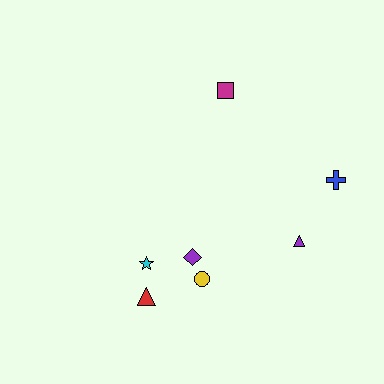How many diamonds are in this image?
There is 1 diamond.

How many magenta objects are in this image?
There is 1 magenta object.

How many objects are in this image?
There are 7 objects.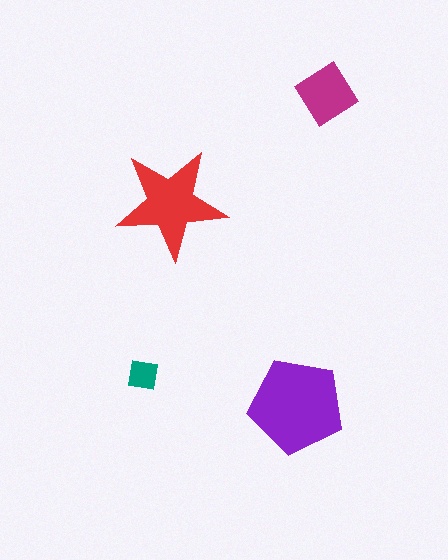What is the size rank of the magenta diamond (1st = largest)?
3rd.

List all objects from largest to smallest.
The purple pentagon, the red star, the magenta diamond, the teal square.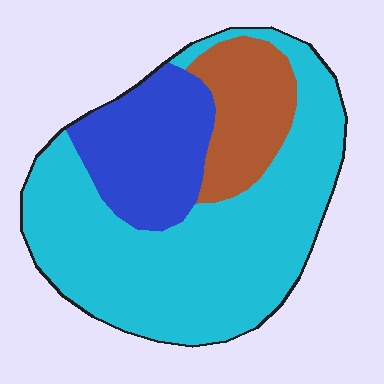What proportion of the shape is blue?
Blue covers 22% of the shape.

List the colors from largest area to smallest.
From largest to smallest: cyan, blue, brown.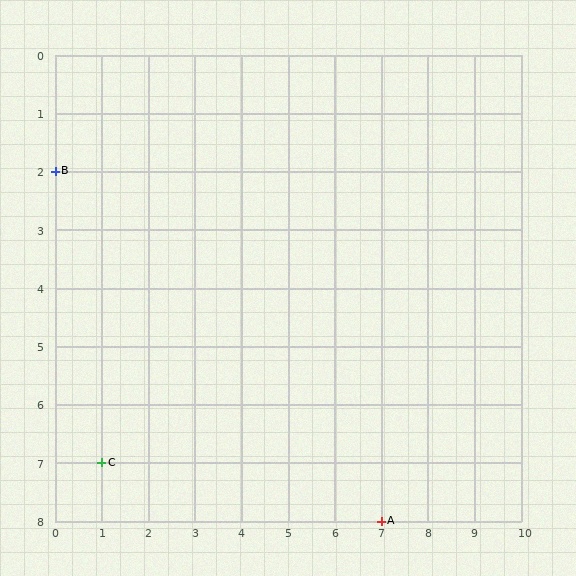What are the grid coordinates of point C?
Point C is at grid coordinates (1, 7).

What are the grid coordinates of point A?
Point A is at grid coordinates (7, 8).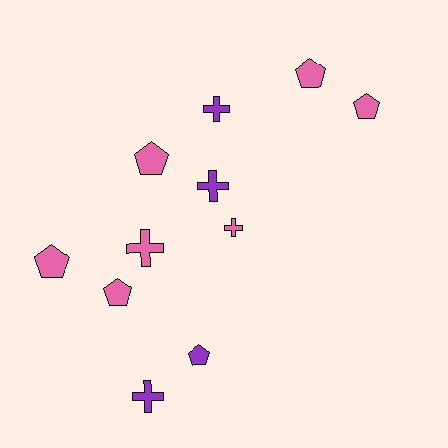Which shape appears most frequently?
Pentagon, with 6 objects.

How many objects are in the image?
There are 11 objects.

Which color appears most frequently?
Pink, with 7 objects.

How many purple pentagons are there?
There is 1 purple pentagon.